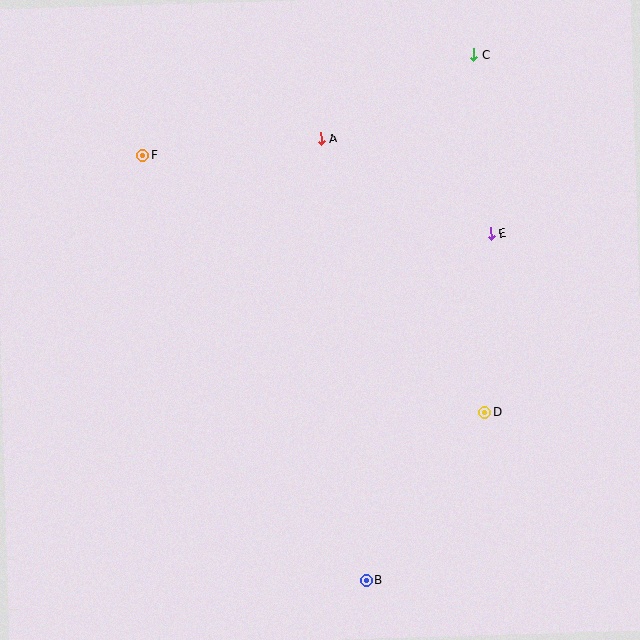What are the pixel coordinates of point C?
Point C is at (474, 55).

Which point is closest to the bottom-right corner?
Point D is closest to the bottom-right corner.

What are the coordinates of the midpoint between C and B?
The midpoint between C and B is at (420, 318).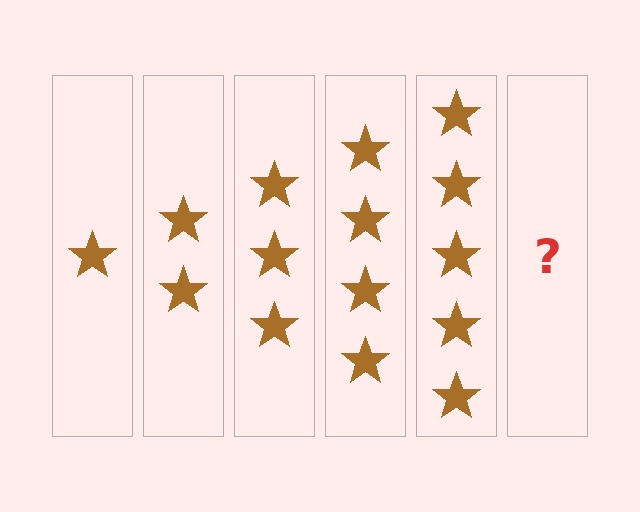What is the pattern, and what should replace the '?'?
The pattern is that each step adds one more star. The '?' should be 6 stars.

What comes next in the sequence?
The next element should be 6 stars.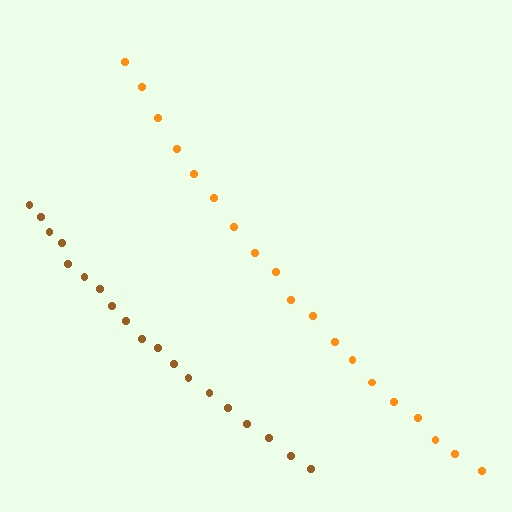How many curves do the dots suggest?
There are 2 distinct paths.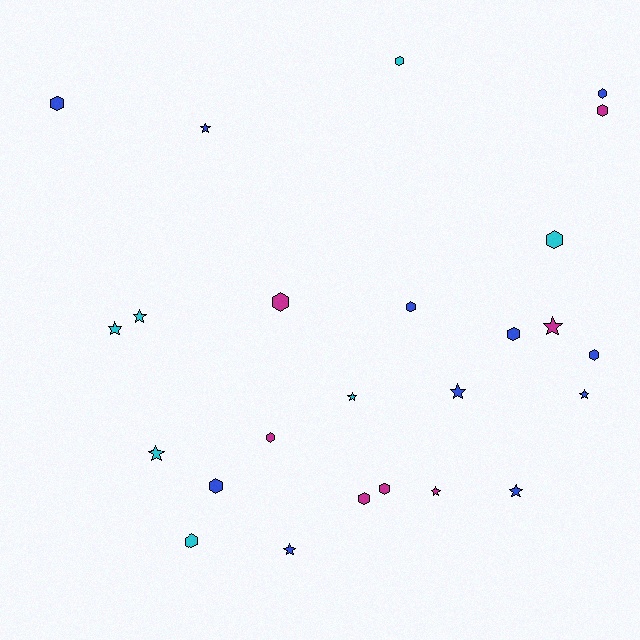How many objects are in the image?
There are 25 objects.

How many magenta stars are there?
There are 2 magenta stars.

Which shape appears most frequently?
Hexagon, with 14 objects.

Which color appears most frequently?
Blue, with 11 objects.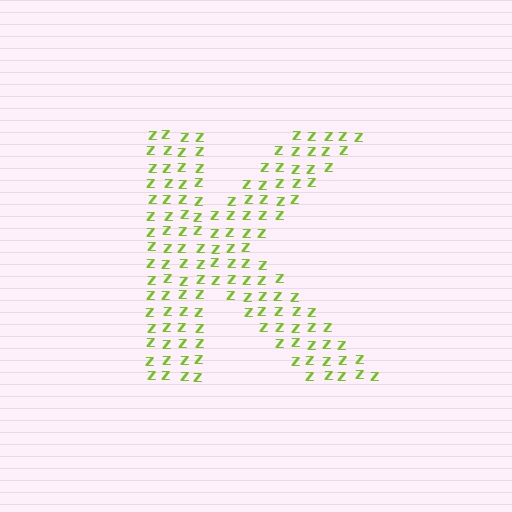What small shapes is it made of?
It is made of small letter Z's.